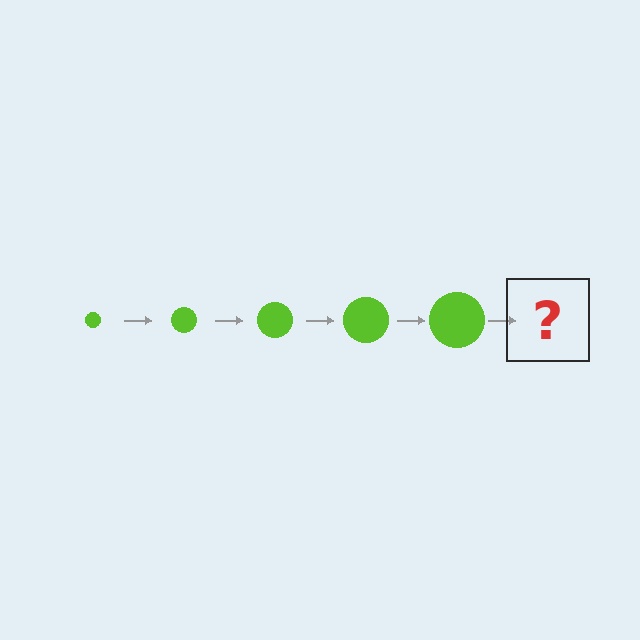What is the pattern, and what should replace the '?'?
The pattern is that the circle gets progressively larger each step. The '?' should be a lime circle, larger than the previous one.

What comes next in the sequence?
The next element should be a lime circle, larger than the previous one.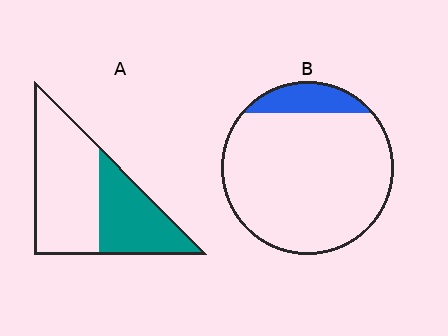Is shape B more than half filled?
No.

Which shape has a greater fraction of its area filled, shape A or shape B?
Shape A.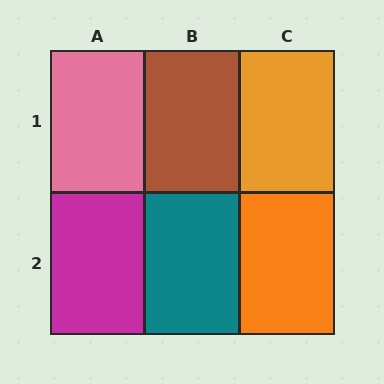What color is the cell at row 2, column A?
Magenta.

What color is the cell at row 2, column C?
Orange.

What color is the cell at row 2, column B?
Teal.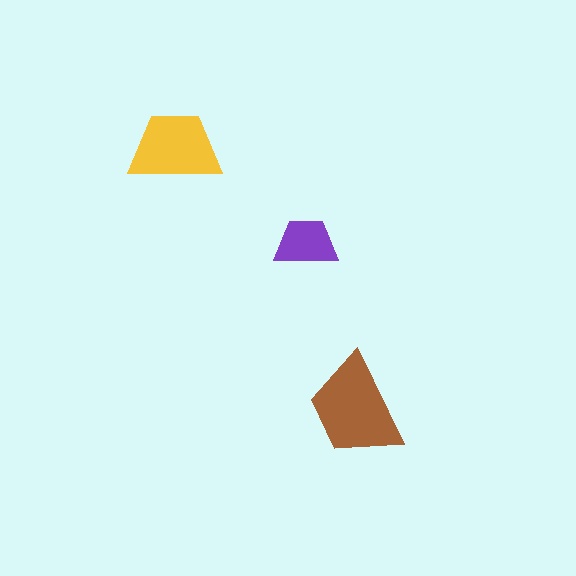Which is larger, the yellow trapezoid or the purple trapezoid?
The yellow one.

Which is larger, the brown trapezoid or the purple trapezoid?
The brown one.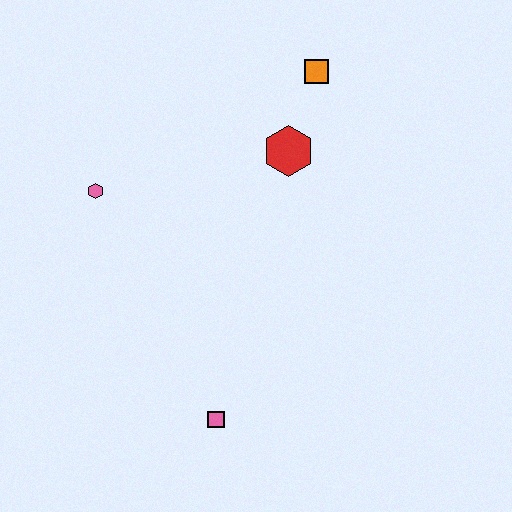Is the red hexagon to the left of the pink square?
No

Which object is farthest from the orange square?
The pink square is farthest from the orange square.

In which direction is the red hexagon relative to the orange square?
The red hexagon is below the orange square.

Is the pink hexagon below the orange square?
Yes